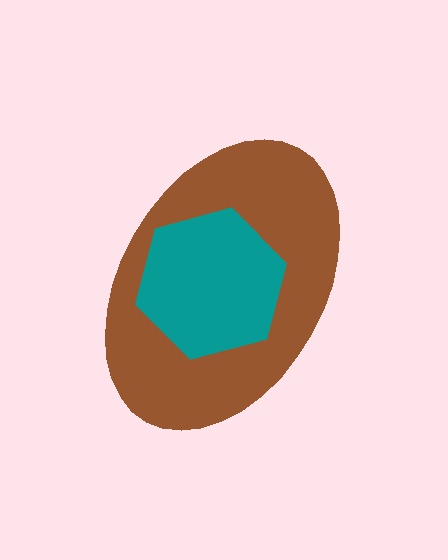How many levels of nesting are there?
2.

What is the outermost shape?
The brown ellipse.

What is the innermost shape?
The teal hexagon.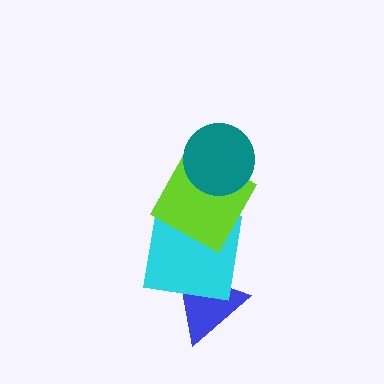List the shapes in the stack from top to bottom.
From top to bottom: the teal circle, the lime square, the cyan square, the blue triangle.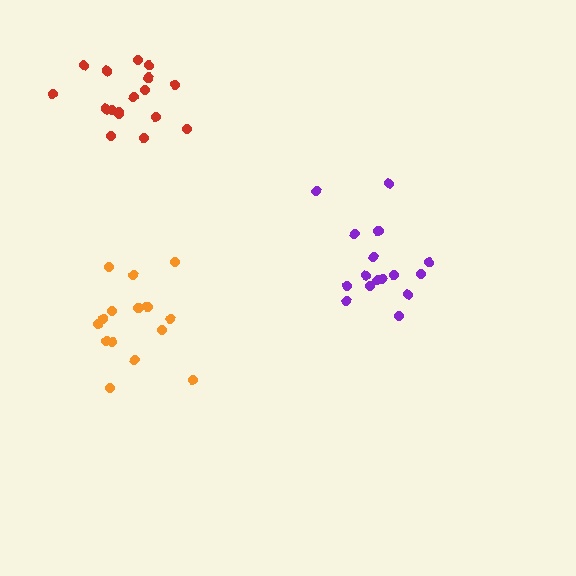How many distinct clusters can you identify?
There are 3 distinct clusters.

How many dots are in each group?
Group 1: 15 dots, Group 2: 16 dots, Group 3: 17 dots (48 total).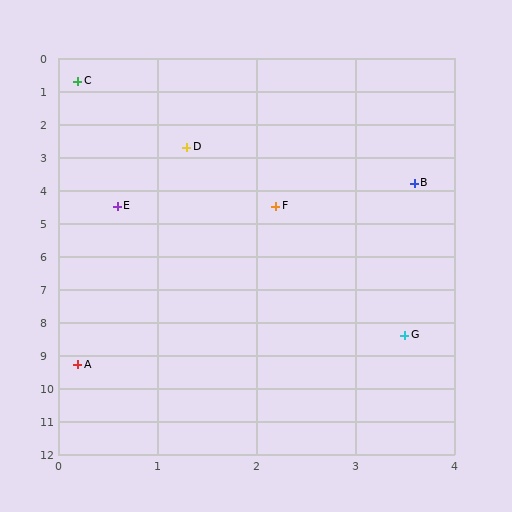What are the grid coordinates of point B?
Point B is at approximately (3.6, 3.8).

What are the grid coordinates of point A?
Point A is at approximately (0.2, 9.3).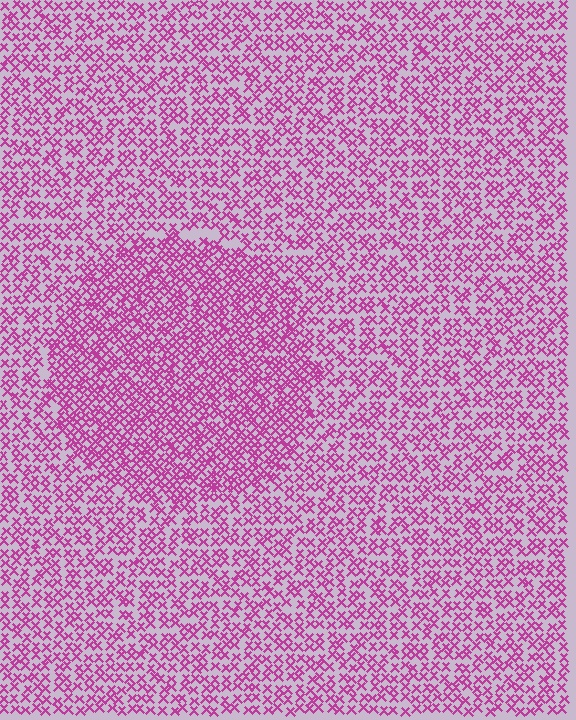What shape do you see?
I see a circle.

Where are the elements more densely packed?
The elements are more densely packed inside the circle boundary.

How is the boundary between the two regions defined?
The boundary is defined by a change in element density (approximately 1.6x ratio). All elements are the same color, size, and shape.